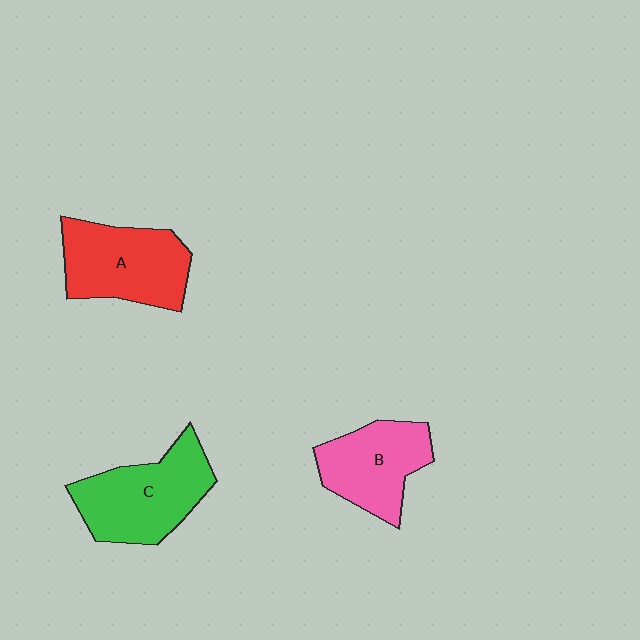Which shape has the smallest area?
Shape B (pink).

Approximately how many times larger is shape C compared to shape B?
Approximately 1.2 times.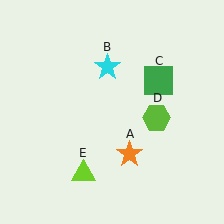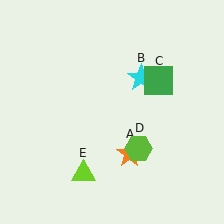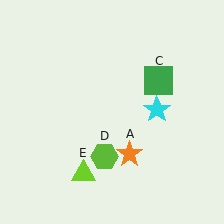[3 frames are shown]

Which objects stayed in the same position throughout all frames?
Orange star (object A) and green square (object C) and lime triangle (object E) remained stationary.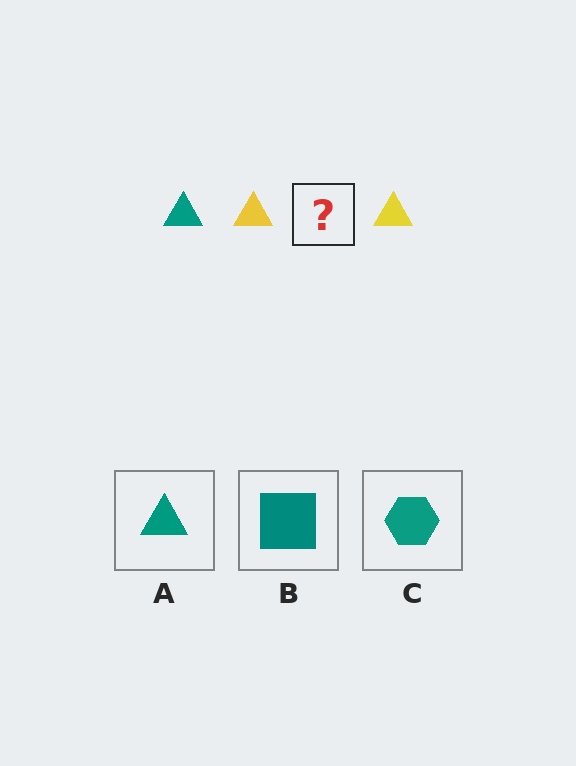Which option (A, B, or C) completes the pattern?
A.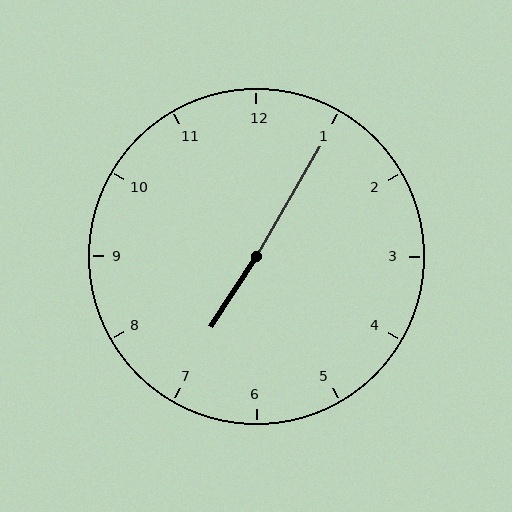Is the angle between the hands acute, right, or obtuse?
It is obtuse.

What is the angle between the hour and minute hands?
Approximately 178 degrees.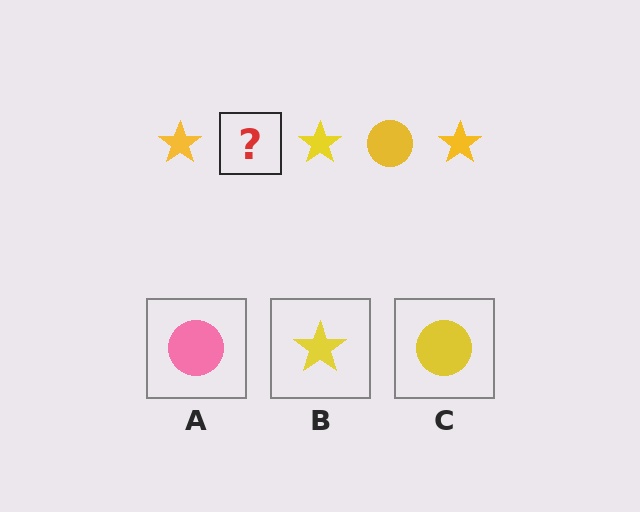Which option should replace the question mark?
Option C.